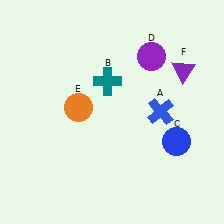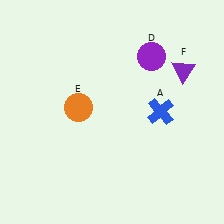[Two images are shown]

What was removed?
The blue circle (C), the teal cross (B) were removed in Image 2.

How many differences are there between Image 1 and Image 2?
There are 2 differences between the two images.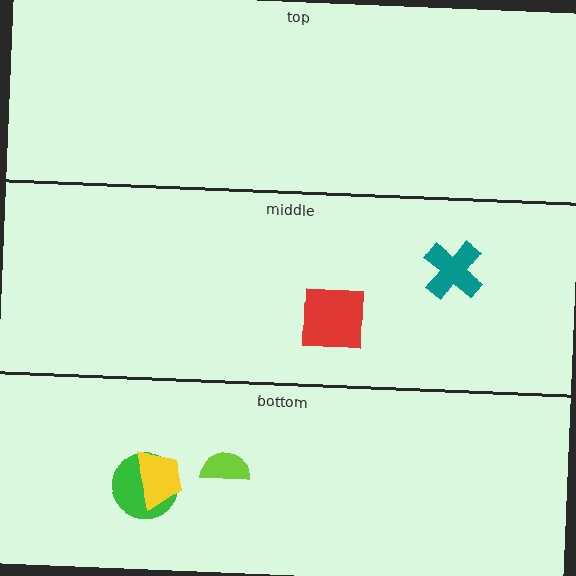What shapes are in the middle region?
The red square, the teal cross.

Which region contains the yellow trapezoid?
The bottom region.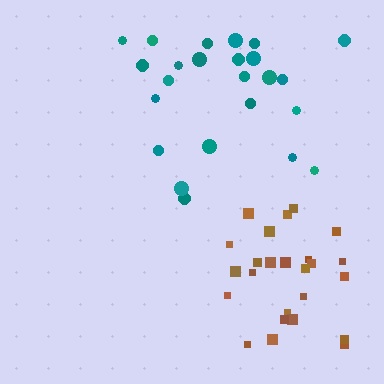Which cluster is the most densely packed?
Brown.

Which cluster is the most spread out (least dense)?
Teal.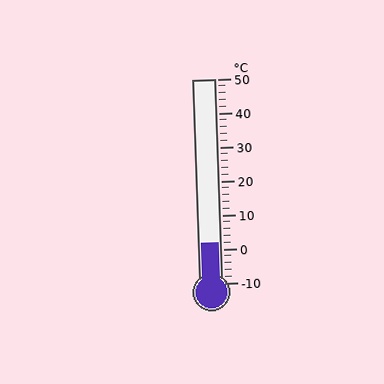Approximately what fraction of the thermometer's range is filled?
The thermometer is filled to approximately 20% of its range.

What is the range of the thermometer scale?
The thermometer scale ranges from -10°C to 50°C.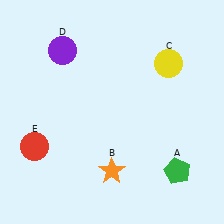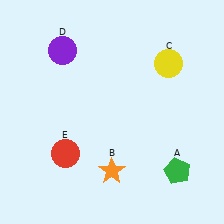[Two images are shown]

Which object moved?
The red circle (E) moved right.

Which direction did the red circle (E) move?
The red circle (E) moved right.